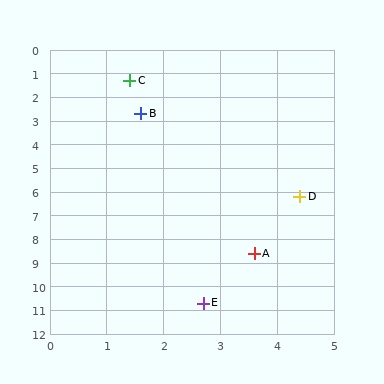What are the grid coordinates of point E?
Point E is at approximately (2.7, 10.7).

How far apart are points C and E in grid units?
Points C and E are about 9.5 grid units apart.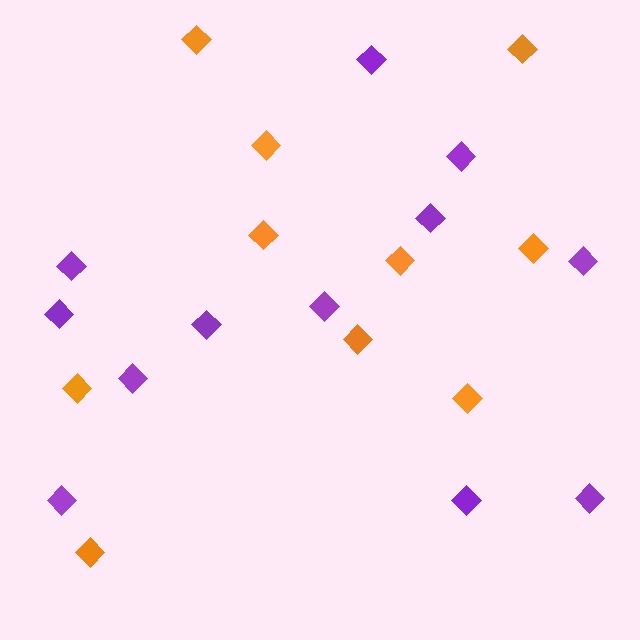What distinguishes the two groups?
There are 2 groups: one group of orange diamonds (10) and one group of purple diamonds (12).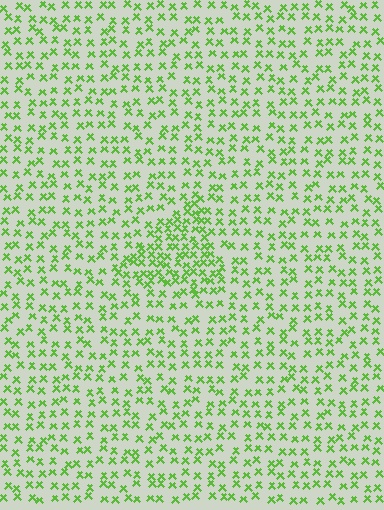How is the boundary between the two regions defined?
The boundary is defined by a change in element density (approximately 1.9x ratio). All elements are the same color, size, and shape.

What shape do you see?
I see a triangle.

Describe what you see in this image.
The image contains small lime elements arranged at two different densities. A triangle-shaped region is visible where the elements are more densely packed than the surrounding area.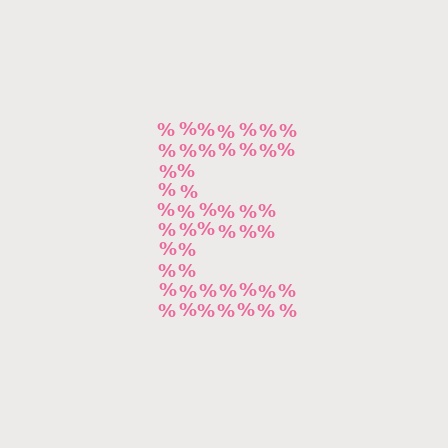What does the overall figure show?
The overall figure shows the letter E.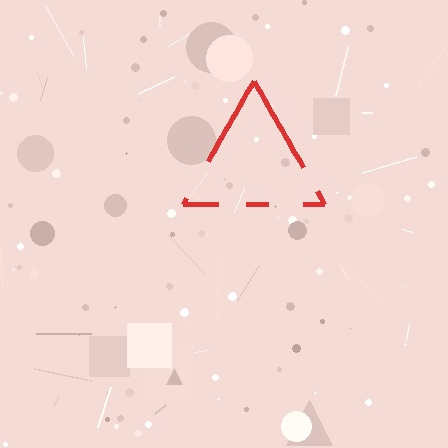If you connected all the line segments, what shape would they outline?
They would outline a triangle.